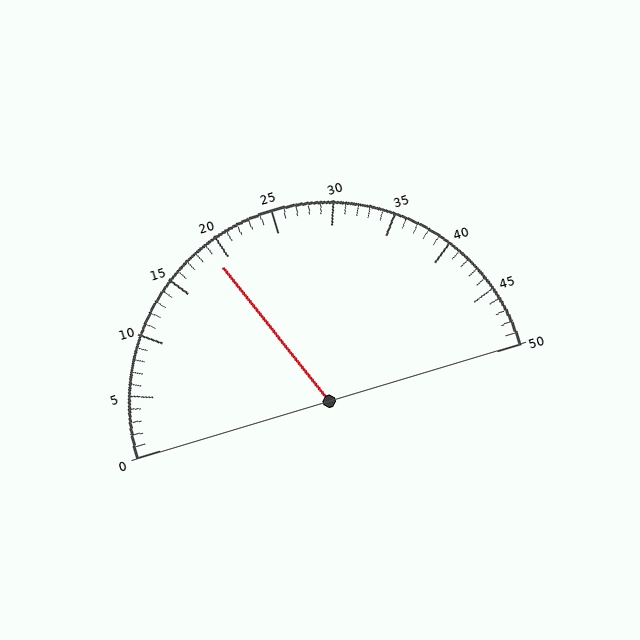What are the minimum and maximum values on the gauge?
The gauge ranges from 0 to 50.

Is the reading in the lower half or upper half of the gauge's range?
The reading is in the lower half of the range (0 to 50).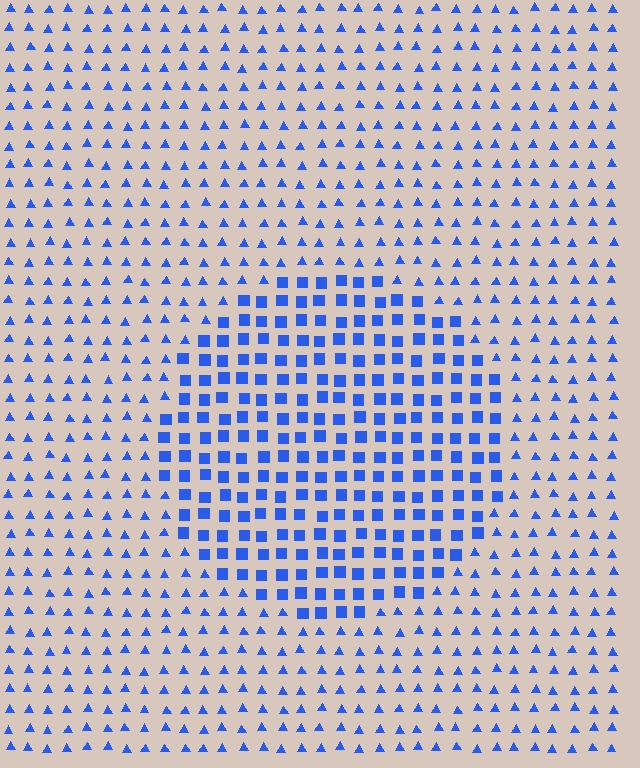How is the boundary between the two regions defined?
The boundary is defined by a change in element shape: squares inside vs. triangles outside. All elements share the same color and spacing.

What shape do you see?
I see a circle.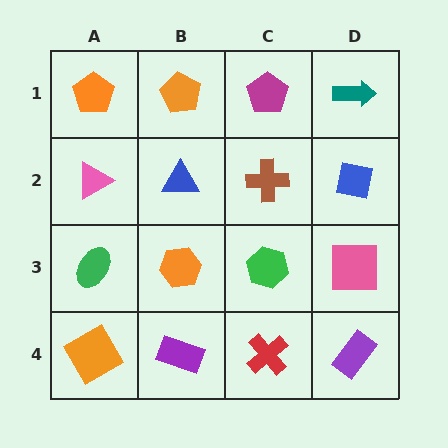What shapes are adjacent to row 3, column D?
A blue square (row 2, column D), a purple rectangle (row 4, column D), a green hexagon (row 3, column C).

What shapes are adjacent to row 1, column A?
A pink triangle (row 2, column A), an orange pentagon (row 1, column B).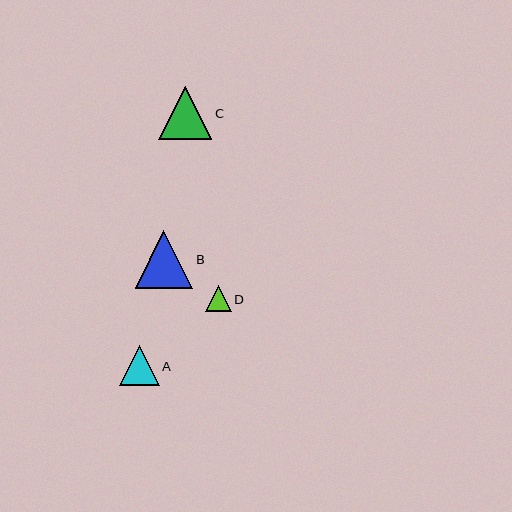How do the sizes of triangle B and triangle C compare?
Triangle B and triangle C are approximately the same size.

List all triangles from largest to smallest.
From largest to smallest: B, C, A, D.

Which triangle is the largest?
Triangle B is the largest with a size of approximately 58 pixels.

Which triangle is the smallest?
Triangle D is the smallest with a size of approximately 26 pixels.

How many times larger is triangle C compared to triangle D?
Triangle C is approximately 2.1 times the size of triangle D.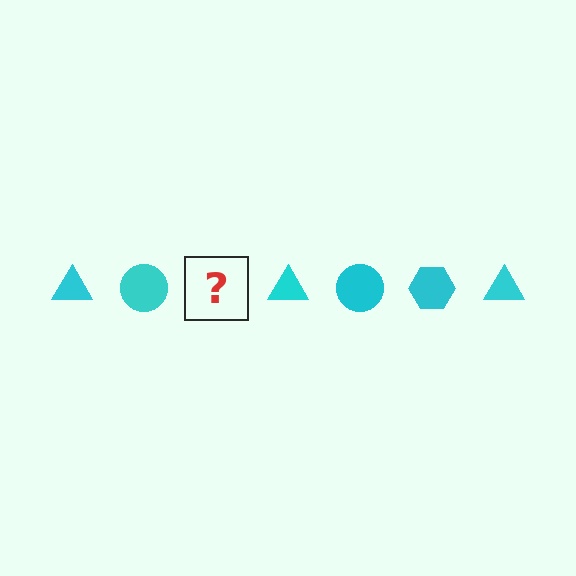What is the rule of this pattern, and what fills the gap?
The rule is that the pattern cycles through triangle, circle, hexagon shapes in cyan. The gap should be filled with a cyan hexagon.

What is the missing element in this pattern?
The missing element is a cyan hexagon.